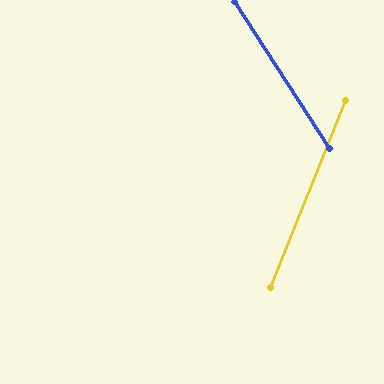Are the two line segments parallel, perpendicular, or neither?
Neither parallel nor perpendicular — they differ by about 55°.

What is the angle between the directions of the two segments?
Approximately 55 degrees.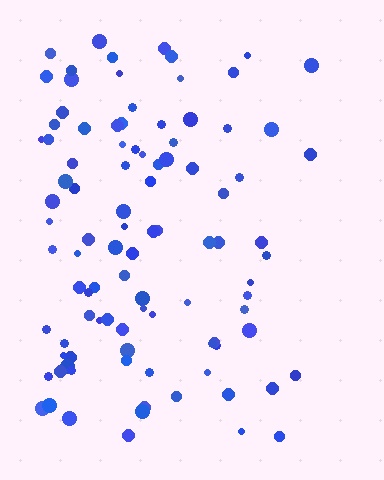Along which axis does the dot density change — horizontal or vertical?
Horizontal.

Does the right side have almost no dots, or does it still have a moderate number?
Still a moderate number, just noticeably fewer than the left.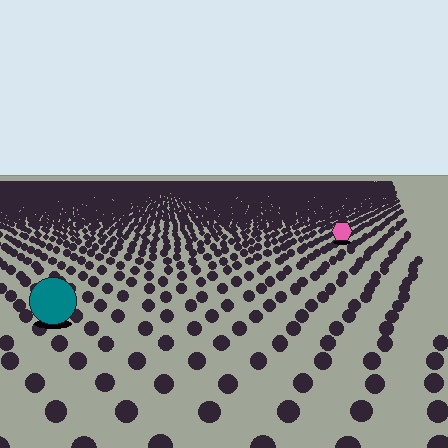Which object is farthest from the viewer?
The pink hexagon is farthest from the viewer. It appears smaller and the ground texture around it is denser.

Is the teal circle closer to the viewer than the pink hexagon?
Yes. The teal circle is closer — you can tell from the texture gradient: the ground texture is coarser near it.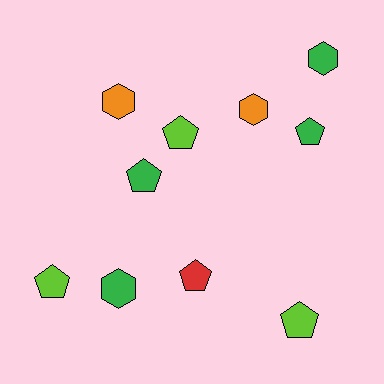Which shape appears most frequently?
Pentagon, with 6 objects.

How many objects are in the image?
There are 10 objects.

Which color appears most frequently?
Green, with 4 objects.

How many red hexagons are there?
There are no red hexagons.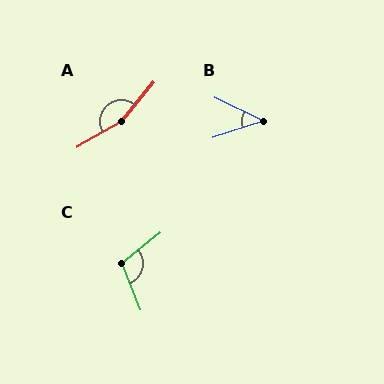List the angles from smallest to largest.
B (44°), C (107°), A (159°).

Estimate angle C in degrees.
Approximately 107 degrees.